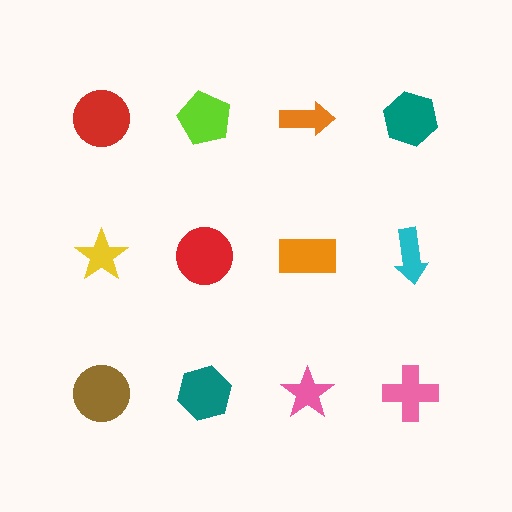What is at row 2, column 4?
A cyan arrow.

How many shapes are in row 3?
4 shapes.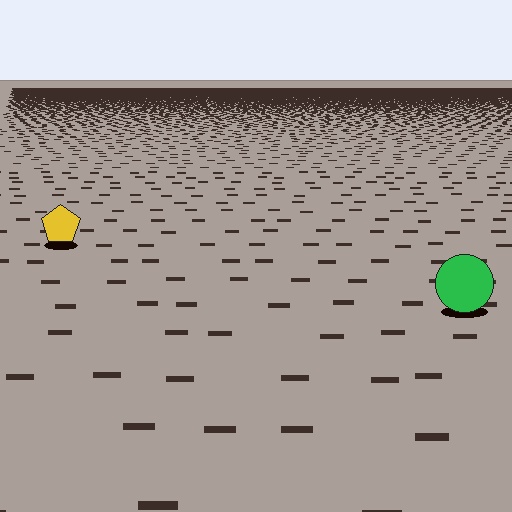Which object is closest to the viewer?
The green circle is closest. The texture marks near it are larger and more spread out.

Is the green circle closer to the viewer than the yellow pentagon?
Yes. The green circle is closer — you can tell from the texture gradient: the ground texture is coarser near it.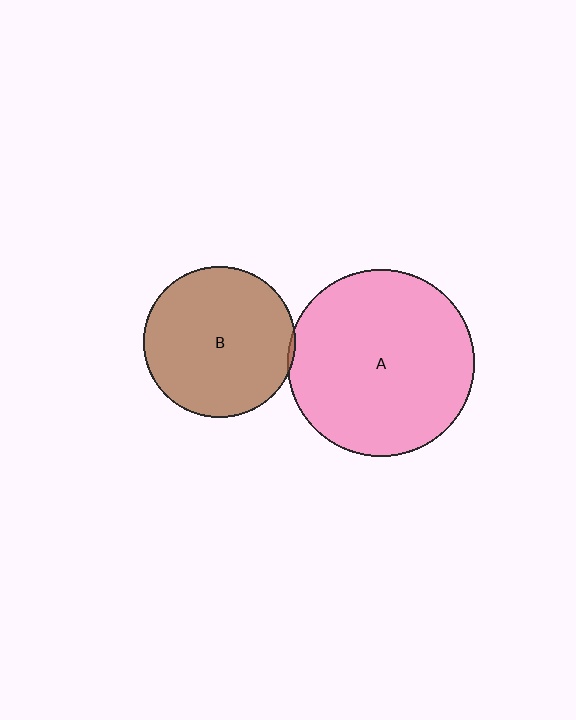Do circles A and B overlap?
Yes.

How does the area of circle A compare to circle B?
Approximately 1.5 times.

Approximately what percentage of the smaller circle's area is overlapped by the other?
Approximately 5%.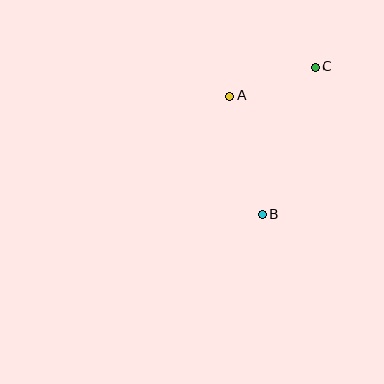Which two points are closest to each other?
Points A and C are closest to each other.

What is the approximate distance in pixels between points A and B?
The distance between A and B is approximately 123 pixels.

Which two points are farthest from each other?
Points B and C are farthest from each other.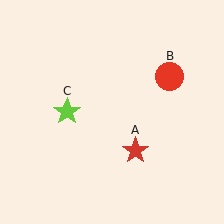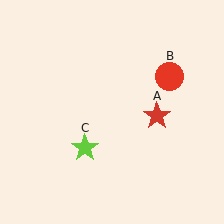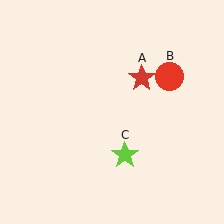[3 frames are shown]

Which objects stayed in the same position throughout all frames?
Red circle (object B) remained stationary.